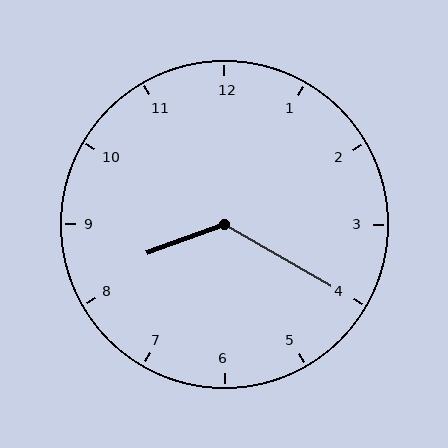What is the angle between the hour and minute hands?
Approximately 130 degrees.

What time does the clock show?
8:20.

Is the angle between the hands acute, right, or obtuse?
It is obtuse.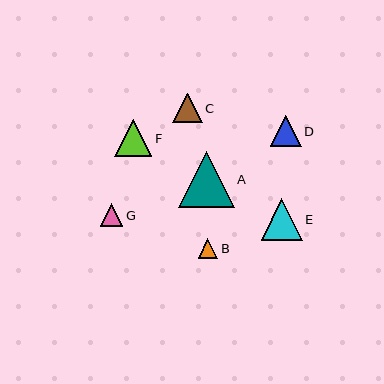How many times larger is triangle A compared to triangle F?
Triangle A is approximately 1.5 times the size of triangle F.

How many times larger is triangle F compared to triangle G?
Triangle F is approximately 1.6 times the size of triangle G.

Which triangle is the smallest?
Triangle B is the smallest with a size of approximately 19 pixels.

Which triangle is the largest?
Triangle A is the largest with a size of approximately 56 pixels.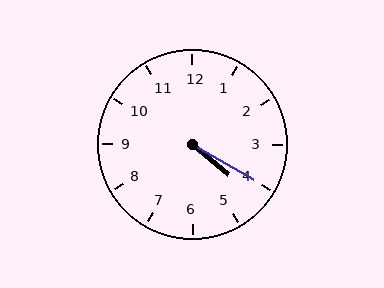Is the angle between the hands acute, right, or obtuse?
It is acute.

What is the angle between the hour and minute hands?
Approximately 10 degrees.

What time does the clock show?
4:20.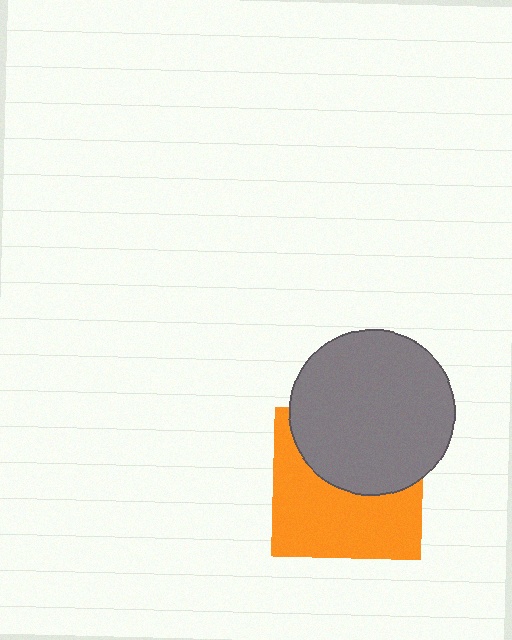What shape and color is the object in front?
The object in front is a gray circle.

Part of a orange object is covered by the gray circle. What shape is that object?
It is a square.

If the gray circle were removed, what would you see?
You would see the complete orange square.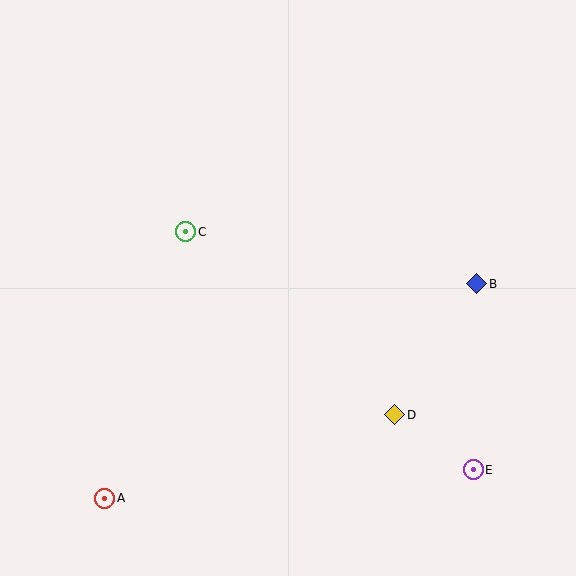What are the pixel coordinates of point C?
Point C is at (186, 232).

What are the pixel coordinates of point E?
Point E is at (473, 470).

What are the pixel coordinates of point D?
Point D is at (395, 415).